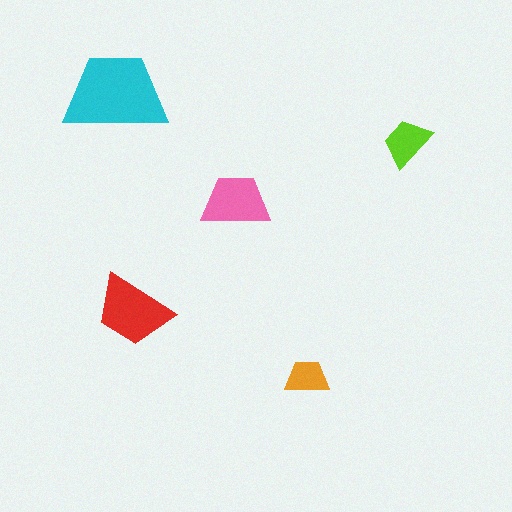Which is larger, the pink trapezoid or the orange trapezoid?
The pink one.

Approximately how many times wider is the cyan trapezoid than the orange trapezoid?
About 2.5 times wider.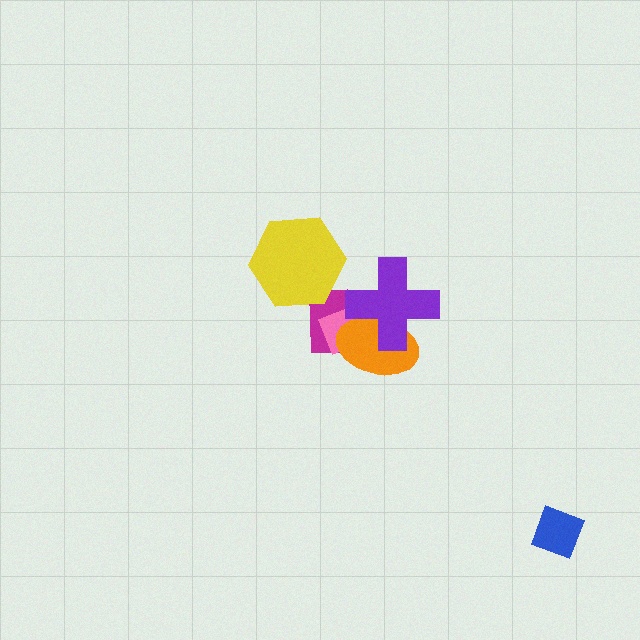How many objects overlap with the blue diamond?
0 objects overlap with the blue diamond.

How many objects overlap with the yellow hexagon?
1 object overlaps with the yellow hexagon.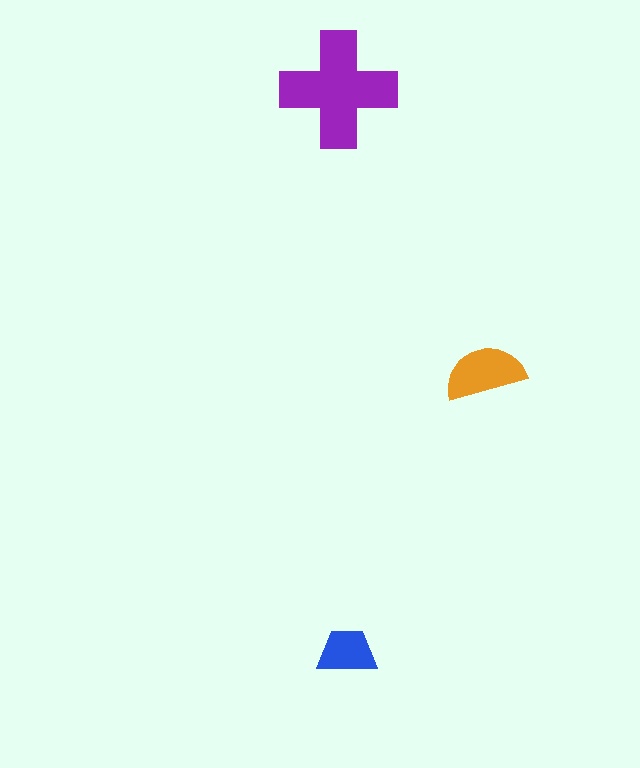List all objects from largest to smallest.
The purple cross, the orange semicircle, the blue trapezoid.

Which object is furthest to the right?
The orange semicircle is rightmost.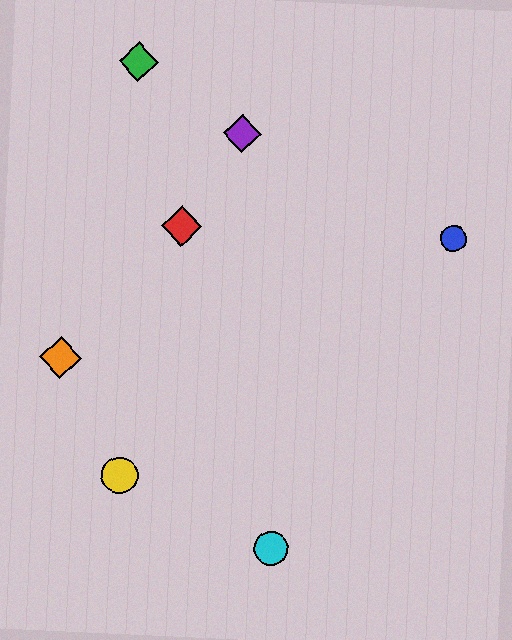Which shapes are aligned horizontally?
The red diamond, the blue circle are aligned horizontally.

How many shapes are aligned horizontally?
2 shapes (the red diamond, the blue circle) are aligned horizontally.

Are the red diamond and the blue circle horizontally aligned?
Yes, both are at y≈226.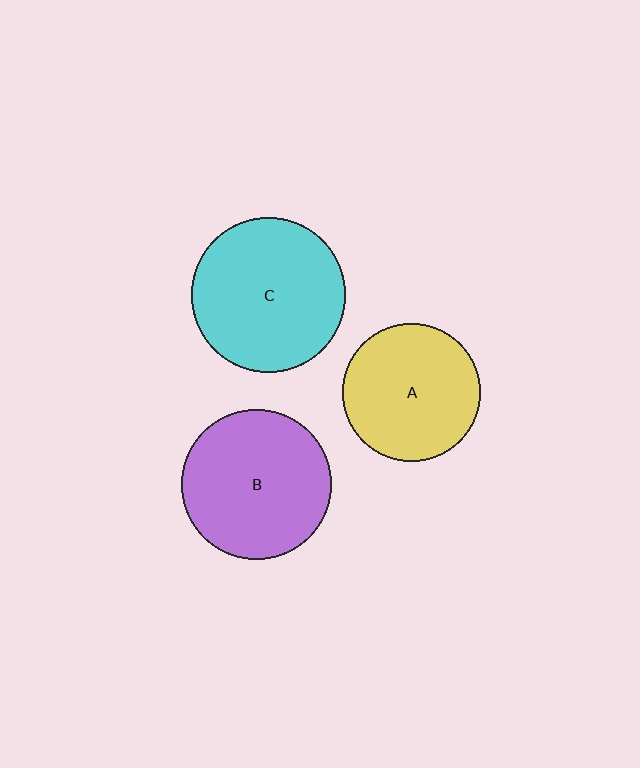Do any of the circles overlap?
No, none of the circles overlap.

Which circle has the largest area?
Circle C (cyan).